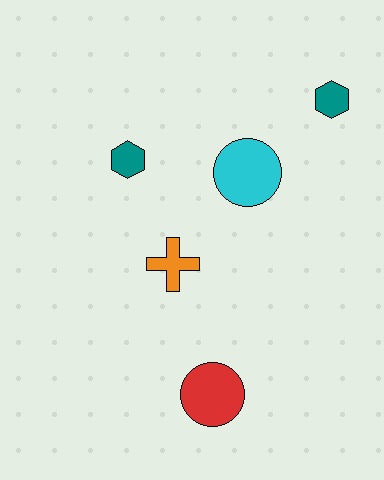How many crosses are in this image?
There is 1 cross.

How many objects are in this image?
There are 5 objects.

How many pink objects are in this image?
There are no pink objects.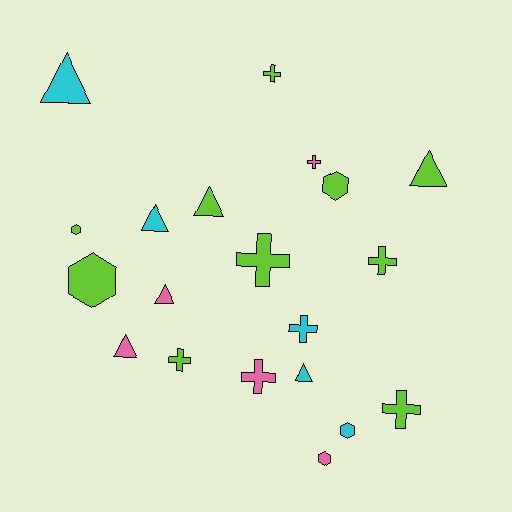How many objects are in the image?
There are 20 objects.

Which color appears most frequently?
Lime, with 10 objects.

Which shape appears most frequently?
Cross, with 8 objects.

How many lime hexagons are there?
There are 3 lime hexagons.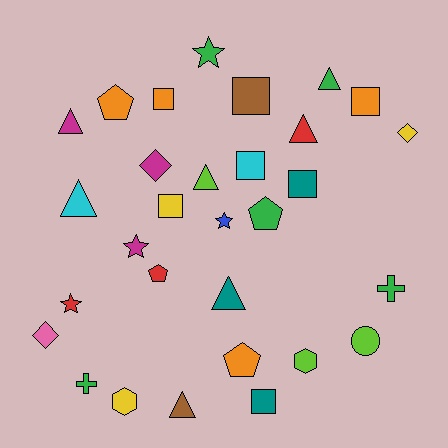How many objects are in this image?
There are 30 objects.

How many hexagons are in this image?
There are 2 hexagons.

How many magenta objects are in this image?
There are 3 magenta objects.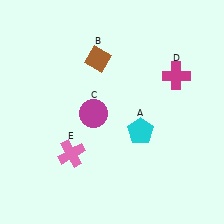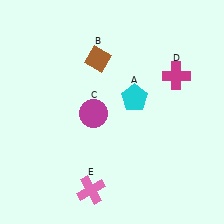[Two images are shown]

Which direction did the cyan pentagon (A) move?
The cyan pentagon (A) moved up.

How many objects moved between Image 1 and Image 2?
2 objects moved between the two images.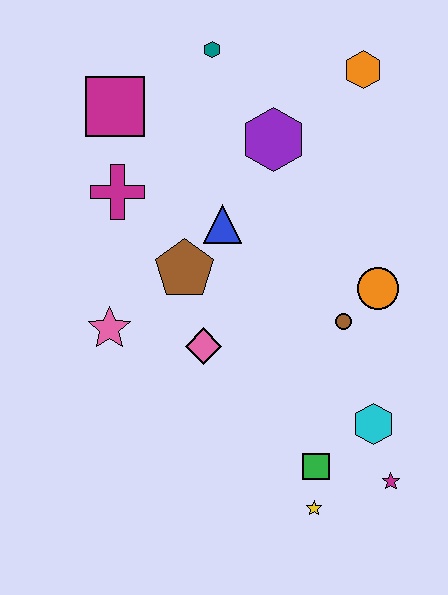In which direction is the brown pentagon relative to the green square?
The brown pentagon is above the green square.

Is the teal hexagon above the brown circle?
Yes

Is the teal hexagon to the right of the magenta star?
No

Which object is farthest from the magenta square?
The magenta star is farthest from the magenta square.